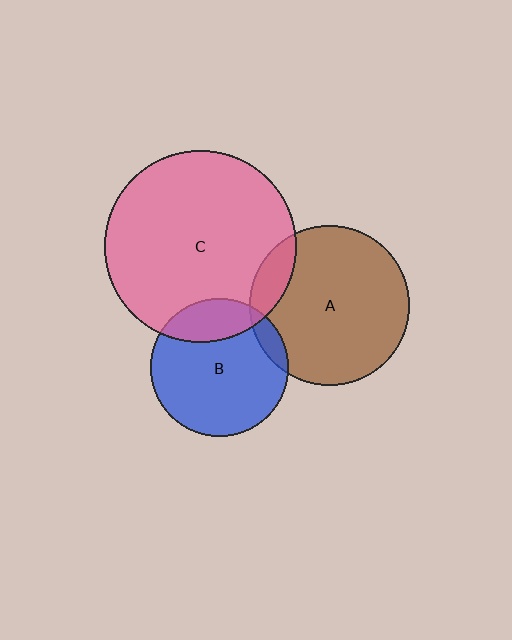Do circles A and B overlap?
Yes.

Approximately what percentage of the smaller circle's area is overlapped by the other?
Approximately 10%.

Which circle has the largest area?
Circle C (pink).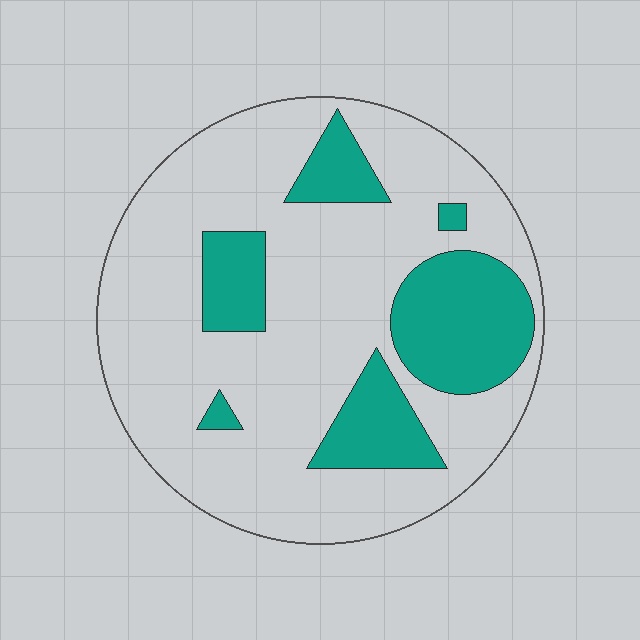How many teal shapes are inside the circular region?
6.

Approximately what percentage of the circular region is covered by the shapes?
Approximately 25%.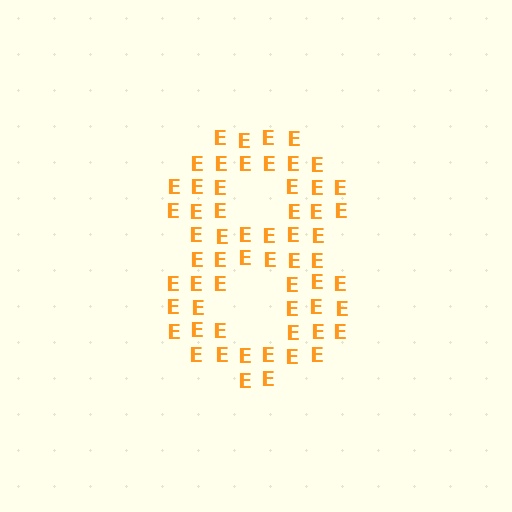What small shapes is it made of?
It is made of small letter E's.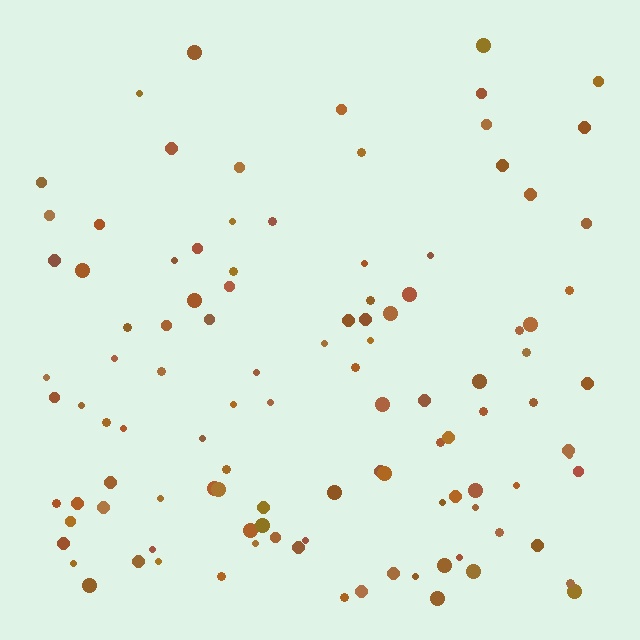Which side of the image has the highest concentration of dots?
The bottom.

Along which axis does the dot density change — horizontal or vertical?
Vertical.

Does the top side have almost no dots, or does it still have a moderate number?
Still a moderate number, just noticeably fewer than the bottom.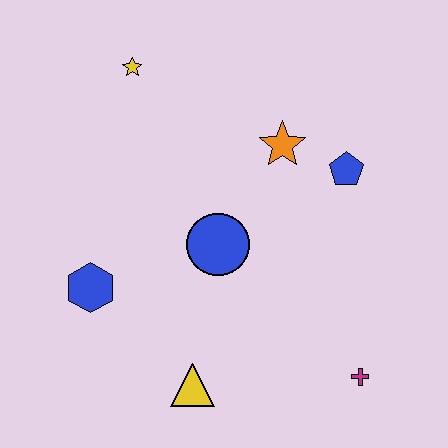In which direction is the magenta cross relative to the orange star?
The magenta cross is below the orange star.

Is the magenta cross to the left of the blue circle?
No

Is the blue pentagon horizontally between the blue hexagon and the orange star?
No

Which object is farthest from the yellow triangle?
The yellow star is farthest from the yellow triangle.